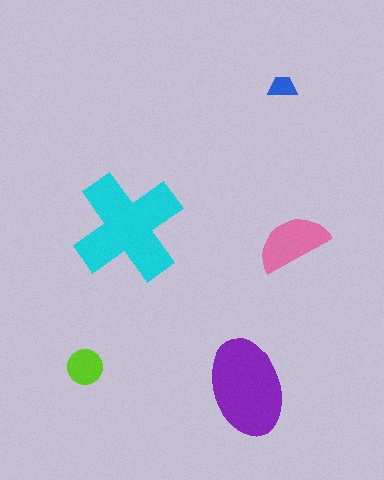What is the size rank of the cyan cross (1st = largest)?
1st.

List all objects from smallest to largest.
The blue trapezoid, the lime circle, the pink semicircle, the purple ellipse, the cyan cross.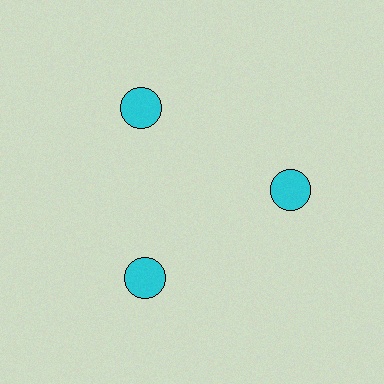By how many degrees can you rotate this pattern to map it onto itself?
The pattern maps onto itself every 120 degrees of rotation.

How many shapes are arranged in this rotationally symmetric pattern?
There are 3 shapes, arranged in 3 groups of 1.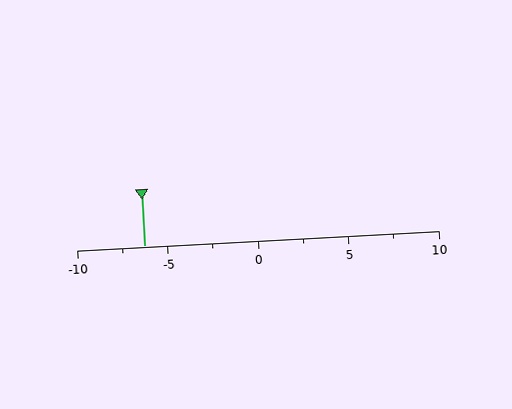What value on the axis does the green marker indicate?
The marker indicates approximately -6.2.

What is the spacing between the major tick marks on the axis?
The major ticks are spaced 5 apart.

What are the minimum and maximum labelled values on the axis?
The axis runs from -10 to 10.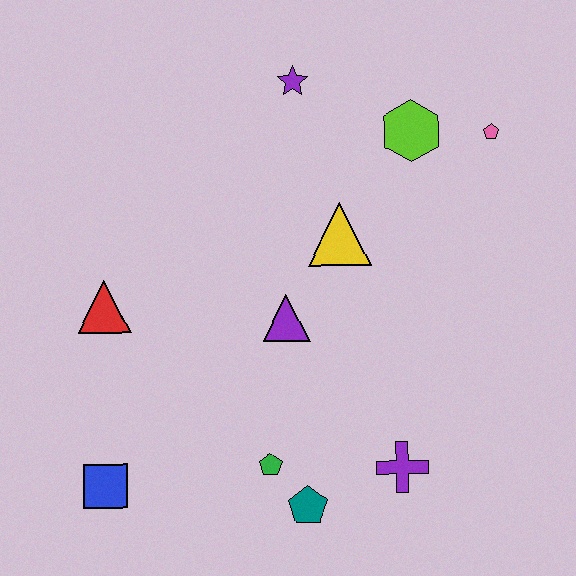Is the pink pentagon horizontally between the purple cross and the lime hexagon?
No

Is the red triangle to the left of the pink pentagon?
Yes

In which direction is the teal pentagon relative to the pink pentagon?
The teal pentagon is below the pink pentagon.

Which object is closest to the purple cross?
The teal pentagon is closest to the purple cross.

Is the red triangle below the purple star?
Yes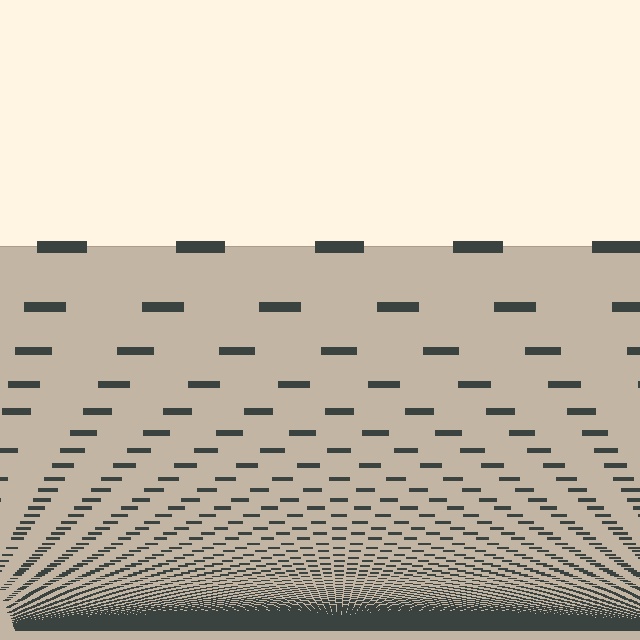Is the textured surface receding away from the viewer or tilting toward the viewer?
The surface appears to tilt toward the viewer. Texture elements get larger and sparser toward the top.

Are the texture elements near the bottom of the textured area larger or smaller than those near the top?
Smaller. The gradient is inverted — elements near the bottom are smaller and denser.